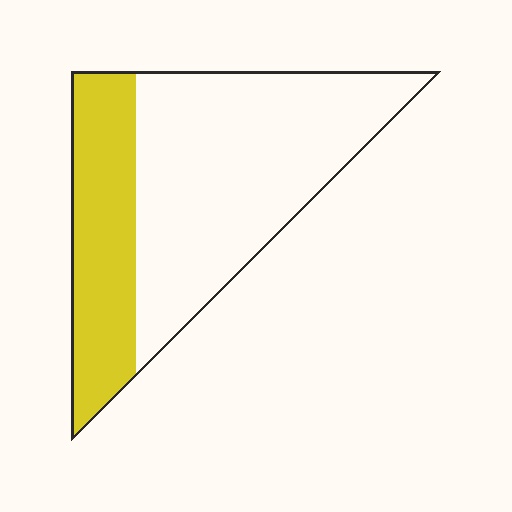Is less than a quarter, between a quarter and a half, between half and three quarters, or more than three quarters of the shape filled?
Between a quarter and a half.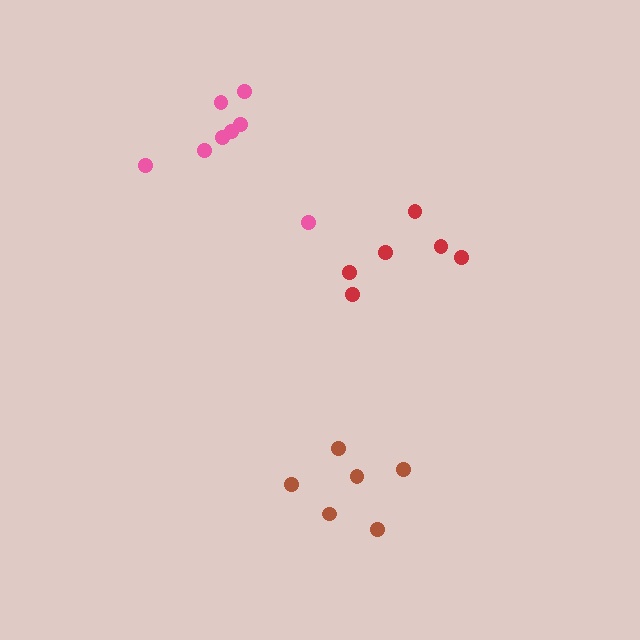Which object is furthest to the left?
The pink cluster is leftmost.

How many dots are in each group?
Group 1: 6 dots, Group 2: 6 dots, Group 3: 8 dots (20 total).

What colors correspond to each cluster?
The clusters are colored: brown, red, pink.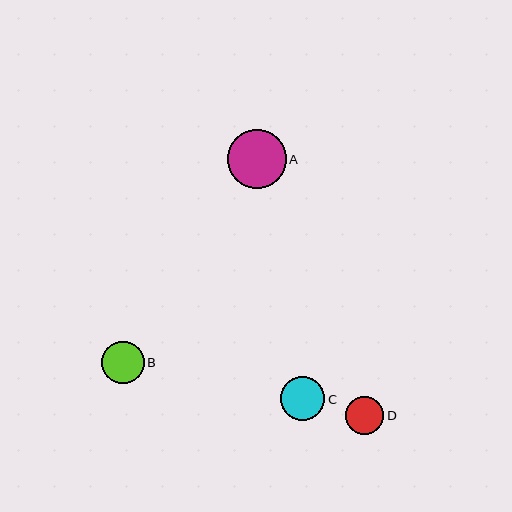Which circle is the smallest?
Circle D is the smallest with a size of approximately 39 pixels.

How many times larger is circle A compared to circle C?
Circle A is approximately 1.3 times the size of circle C.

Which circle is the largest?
Circle A is the largest with a size of approximately 59 pixels.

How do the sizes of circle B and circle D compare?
Circle B and circle D are approximately the same size.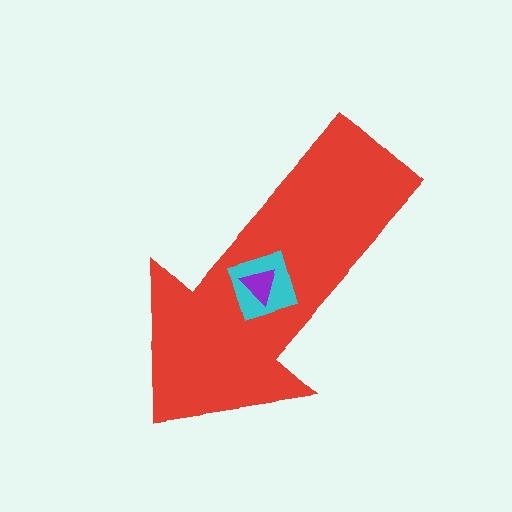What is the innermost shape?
The purple triangle.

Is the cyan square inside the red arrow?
Yes.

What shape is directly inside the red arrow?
The cyan square.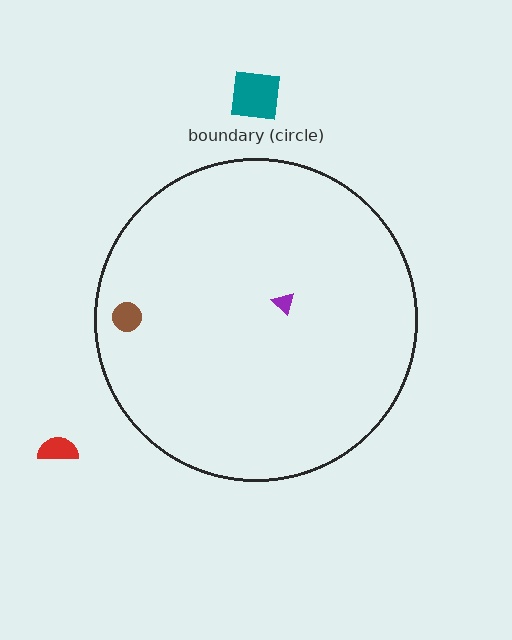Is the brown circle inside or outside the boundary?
Inside.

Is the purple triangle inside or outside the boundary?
Inside.